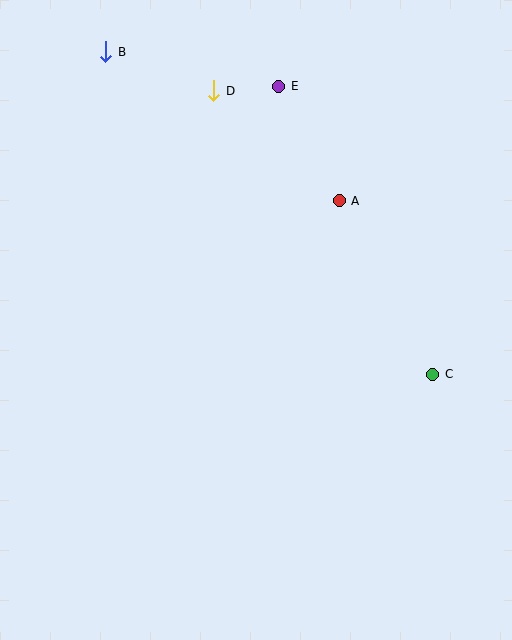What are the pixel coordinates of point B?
Point B is at (106, 52).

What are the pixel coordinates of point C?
Point C is at (433, 374).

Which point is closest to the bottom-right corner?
Point C is closest to the bottom-right corner.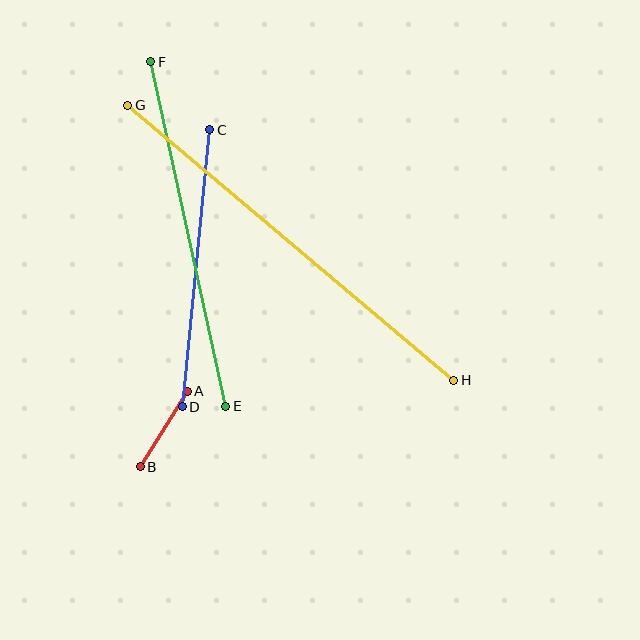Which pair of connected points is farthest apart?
Points G and H are farthest apart.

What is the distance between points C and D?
The distance is approximately 279 pixels.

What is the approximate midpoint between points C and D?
The midpoint is at approximately (196, 268) pixels.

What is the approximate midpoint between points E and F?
The midpoint is at approximately (188, 234) pixels.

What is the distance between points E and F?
The distance is approximately 352 pixels.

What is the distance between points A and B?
The distance is approximately 89 pixels.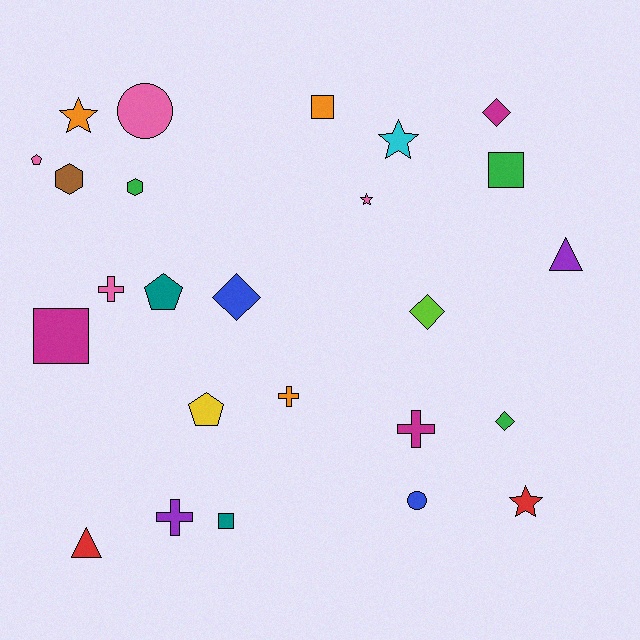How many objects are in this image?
There are 25 objects.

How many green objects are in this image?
There are 3 green objects.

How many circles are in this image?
There are 2 circles.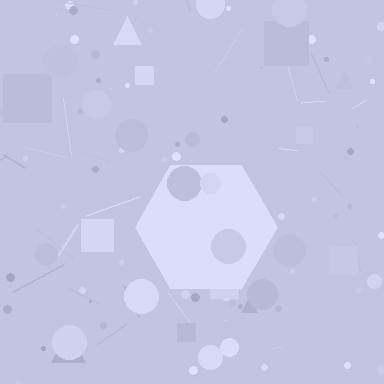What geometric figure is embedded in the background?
A hexagon is embedded in the background.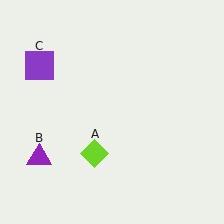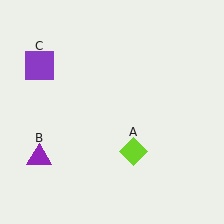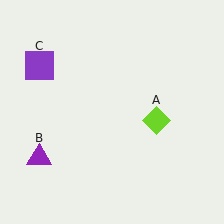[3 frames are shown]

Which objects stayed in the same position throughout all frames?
Purple triangle (object B) and purple square (object C) remained stationary.